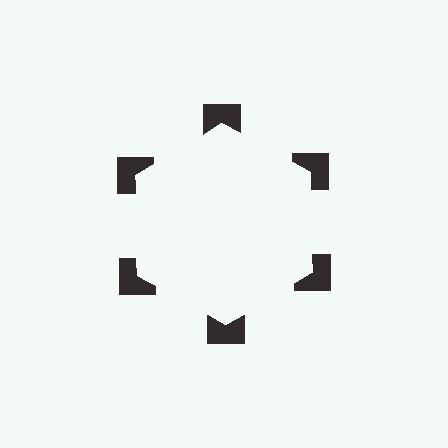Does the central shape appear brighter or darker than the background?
It typically appears slightly brighter than the background, even though no actual brightness change is drawn.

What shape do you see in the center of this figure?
An illusory hexagon — its edges are inferred from the aligned wedge cuts in the notched squares, not physically drawn.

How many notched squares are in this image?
There are 6 — one at each vertex of the illusory hexagon.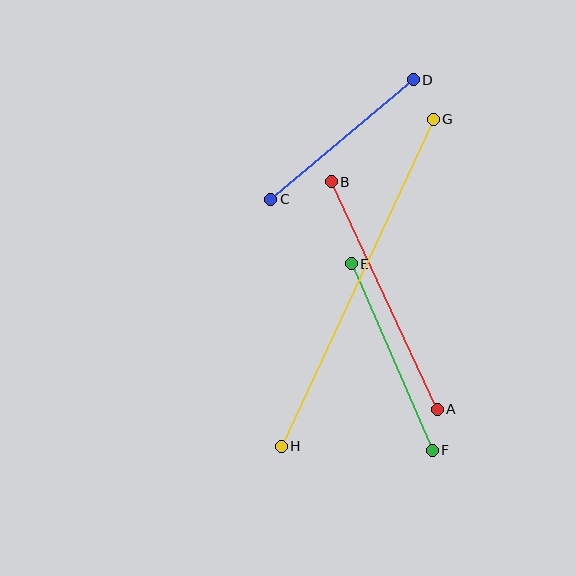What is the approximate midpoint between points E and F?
The midpoint is at approximately (392, 357) pixels.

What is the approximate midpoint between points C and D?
The midpoint is at approximately (342, 139) pixels.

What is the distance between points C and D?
The distance is approximately 186 pixels.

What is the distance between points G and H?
The distance is approximately 361 pixels.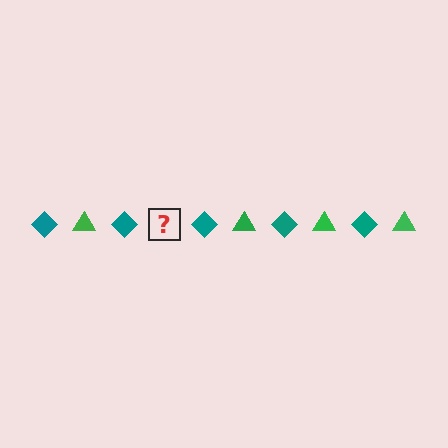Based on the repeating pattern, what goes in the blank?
The blank should be a green triangle.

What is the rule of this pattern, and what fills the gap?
The rule is that the pattern alternates between teal diamond and green triangle. The gap should be filled with a green triangle.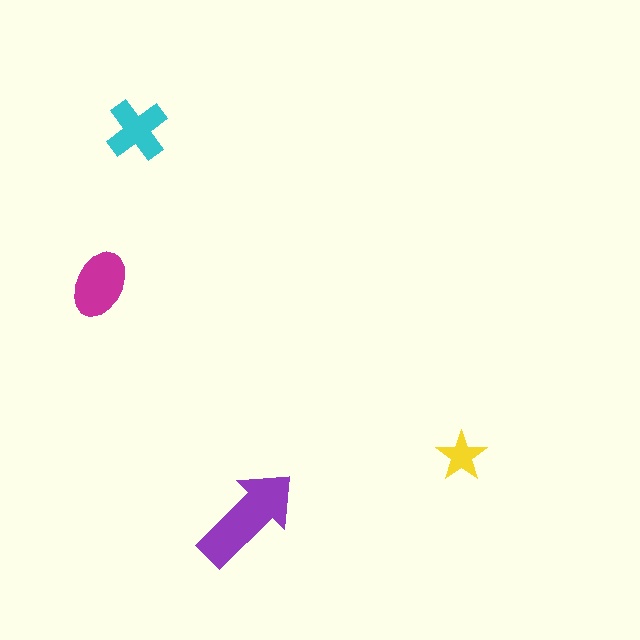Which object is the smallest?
The yellow star.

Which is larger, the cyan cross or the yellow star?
The cyan cross.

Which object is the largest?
The purple arrow.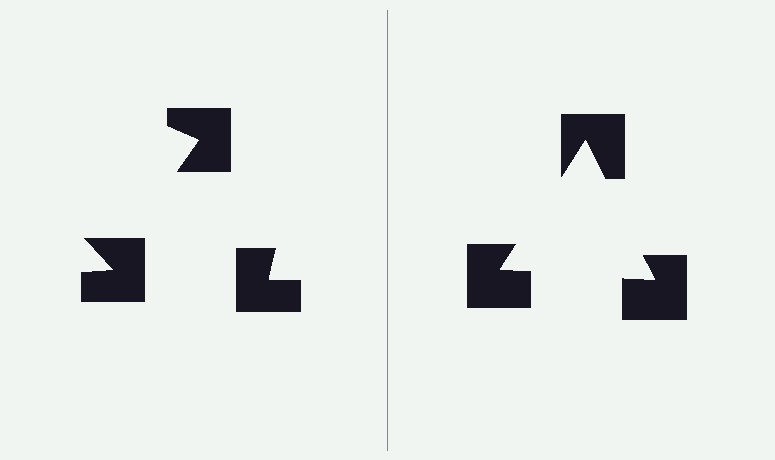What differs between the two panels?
The notched squares are positioned identically on both sides; only the wedge orientations differ. On the right they align to a triangle; on the left they are misaligned.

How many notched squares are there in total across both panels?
6 — 3 on each side.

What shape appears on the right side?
An illusory triangle.